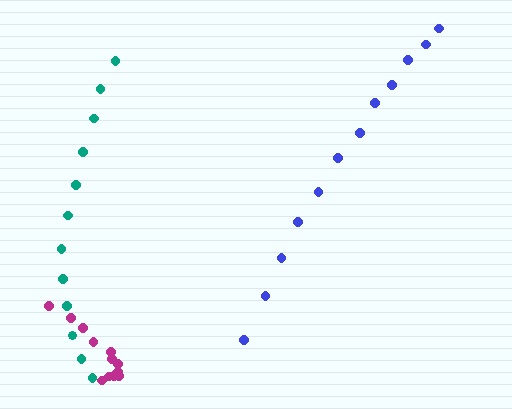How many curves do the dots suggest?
There are 3 distinct paths.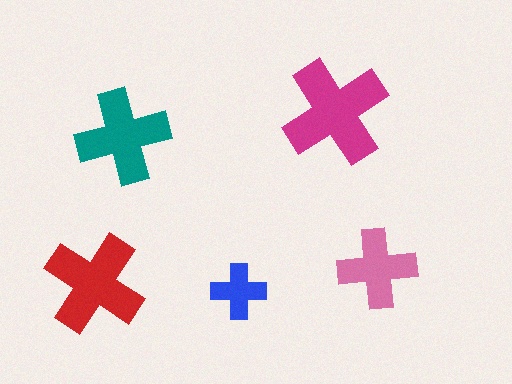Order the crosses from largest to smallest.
the magenta one, the red one, the teal one, the pink one, the blue one.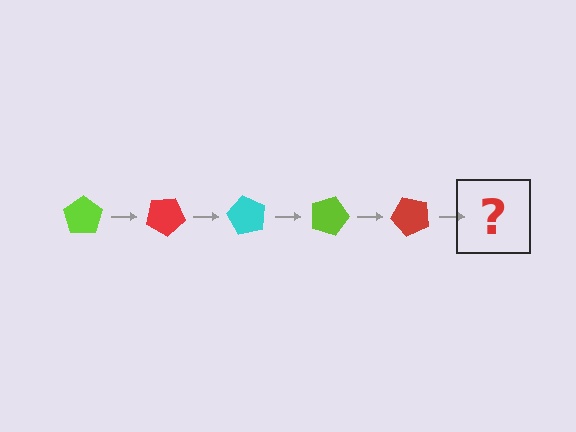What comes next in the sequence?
The next element should be a cyan pentagon, rotated 150 degrees from the start.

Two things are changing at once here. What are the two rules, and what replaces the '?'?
The two rules are that it rotates 30 degrees each step and the color cycles through lime, red, and cyan. The '?' should be a cyan pentagon, rotated 150 degrees from the start.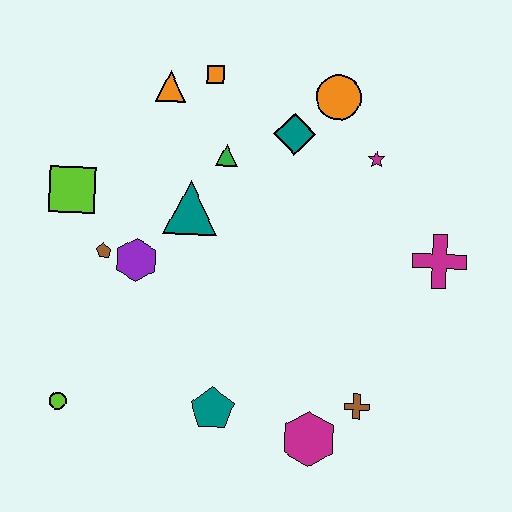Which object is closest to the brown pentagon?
The purple hexagon is closest to the brown pentagon.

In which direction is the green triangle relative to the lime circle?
The green triangle is above the lime circle.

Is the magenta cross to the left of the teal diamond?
No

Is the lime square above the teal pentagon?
Yes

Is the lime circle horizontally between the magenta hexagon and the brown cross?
No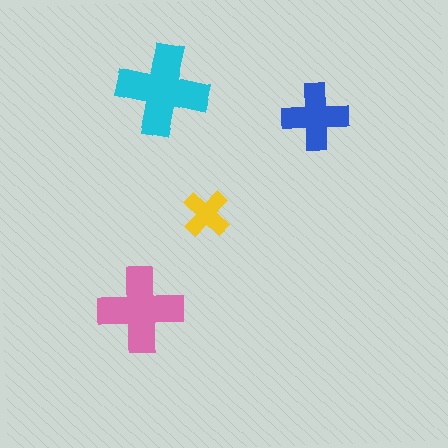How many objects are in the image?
There are 4 objects in the image.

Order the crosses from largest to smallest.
the cyan one, the pink one, the blue one, the yellow one.